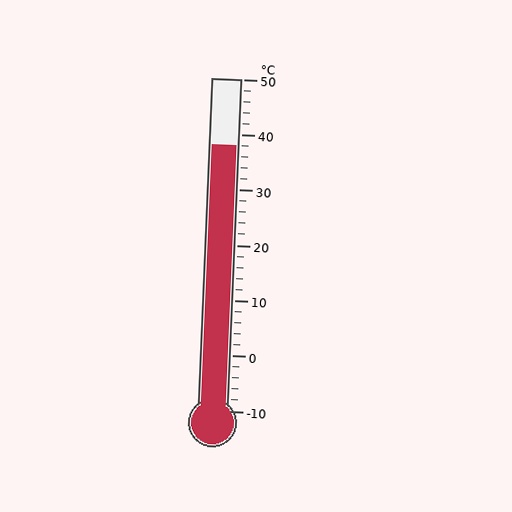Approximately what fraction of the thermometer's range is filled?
The thermometer is filled to approximately 80% of its range.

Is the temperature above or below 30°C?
The temperature is above 30°C.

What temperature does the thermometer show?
The thermometer shows approximately 38°C.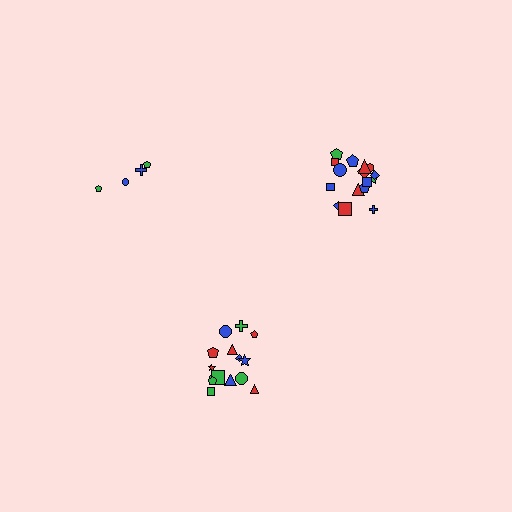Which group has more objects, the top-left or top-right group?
The top-right group.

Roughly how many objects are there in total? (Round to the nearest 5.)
Roughly 35 objects in total.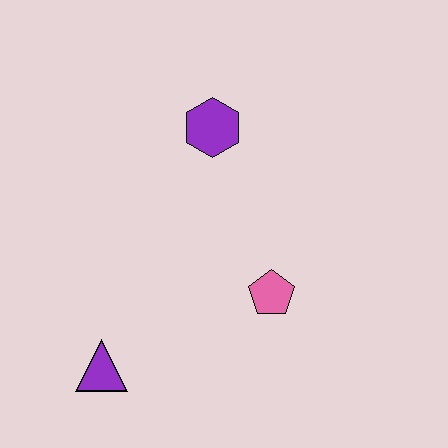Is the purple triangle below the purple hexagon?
Yes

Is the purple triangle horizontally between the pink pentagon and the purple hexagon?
No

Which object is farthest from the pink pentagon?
The purple triangle is farthest from the pink pentagon.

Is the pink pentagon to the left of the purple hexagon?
No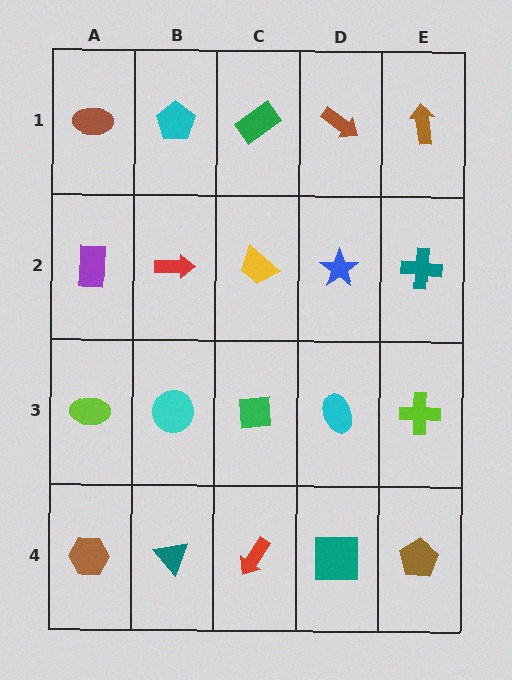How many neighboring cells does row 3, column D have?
4.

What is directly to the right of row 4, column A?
A teal triangle.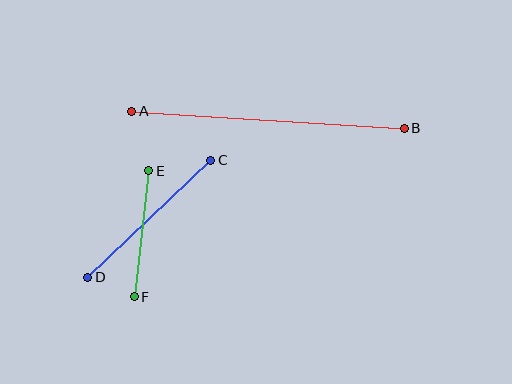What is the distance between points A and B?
The distance is approximately 273 pixels.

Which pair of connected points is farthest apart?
Points A and B are farthest apart.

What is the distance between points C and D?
The distance is approximately 170 pixels.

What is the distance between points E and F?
The distance is approximately 127 pixels.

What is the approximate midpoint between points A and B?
The midpoint is at approximately (268, 120) pixels.